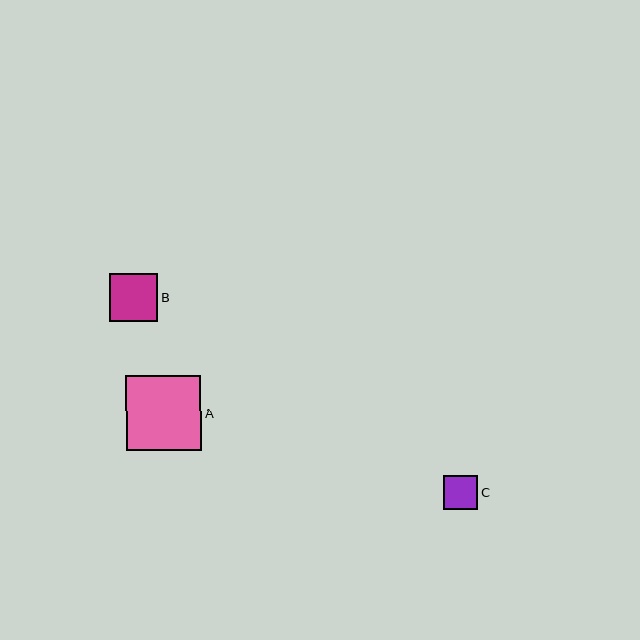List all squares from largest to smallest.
From largest to smallest: A, B, C.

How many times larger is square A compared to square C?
Square A is approximately 2.2 times the size of square C.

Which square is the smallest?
Square C is the smallest with a size of approximately 34 pixels.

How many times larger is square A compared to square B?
Square A is approximately 1.6 times the size of square B.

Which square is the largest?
Square A is the largest with a size of approximately 75 pixels.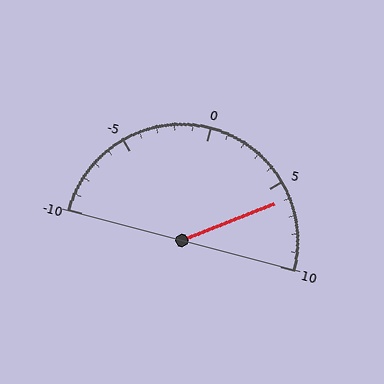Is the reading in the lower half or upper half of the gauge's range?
The reading is in the upper half of the range (-10 to 10).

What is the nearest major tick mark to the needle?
The nearest major tick mark is 5.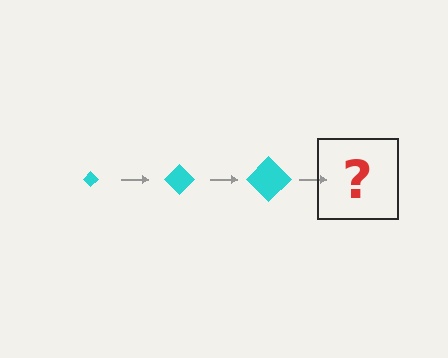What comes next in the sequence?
The next element should be a cyan diamond, larger than the previous one.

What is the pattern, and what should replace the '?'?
The pattern is that the diamond gets progressively larger each step. The '?' should be a cyan diamond, larger than the previous one.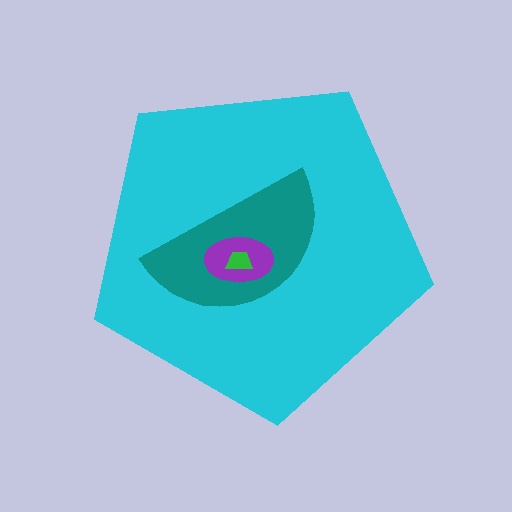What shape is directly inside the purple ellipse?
The green trapezoid.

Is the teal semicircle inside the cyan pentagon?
Yes.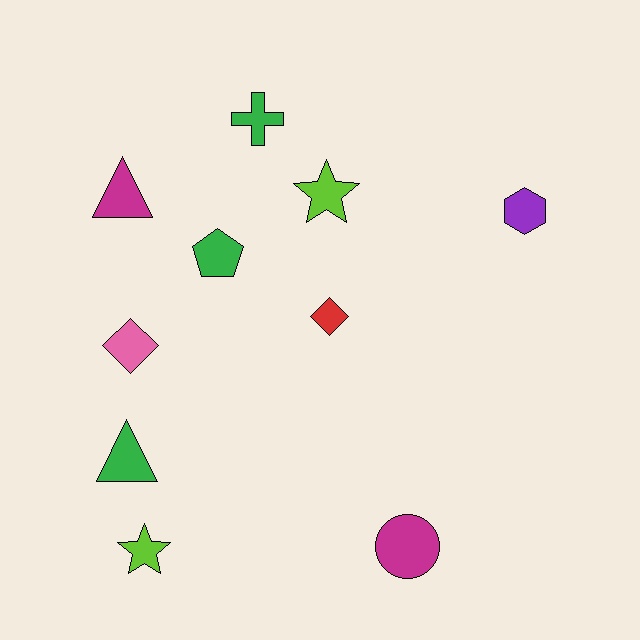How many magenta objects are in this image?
There are 2 magenta objects.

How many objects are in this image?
There are 10 objects.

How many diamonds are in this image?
There are 2 diamonds.